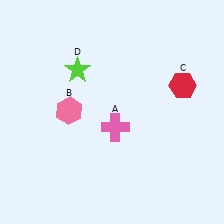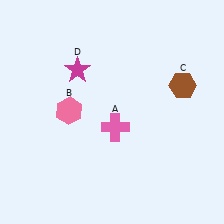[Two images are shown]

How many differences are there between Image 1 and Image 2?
There are 2 differences between the two images.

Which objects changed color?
C changed from red to brown. D changed from lime to magenta.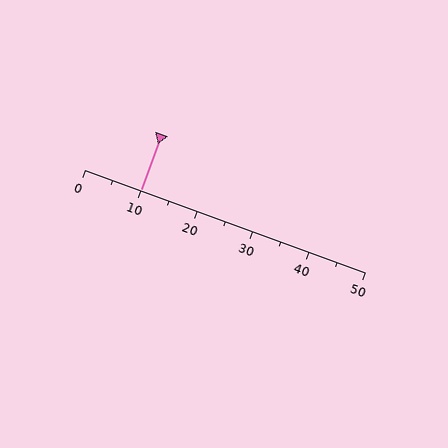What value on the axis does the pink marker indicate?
The marker indicates approximately 10.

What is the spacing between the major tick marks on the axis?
The major ticks are spaced 10 apart.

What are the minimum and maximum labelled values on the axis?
The axis runs from 0 to 50.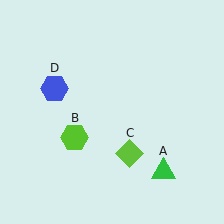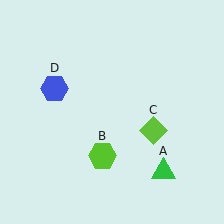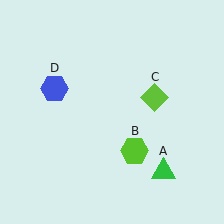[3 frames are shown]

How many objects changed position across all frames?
2 objects changed position: lime hexagon (object B), lime diamond (object C).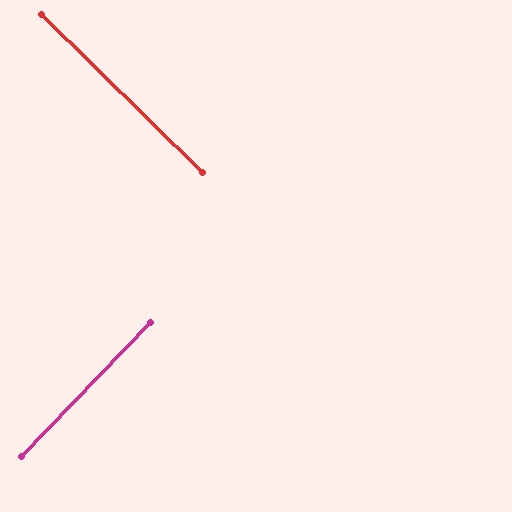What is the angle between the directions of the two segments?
Approximately 90 degrees.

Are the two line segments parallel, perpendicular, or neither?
Perpendicular — they meet at approximately 90°.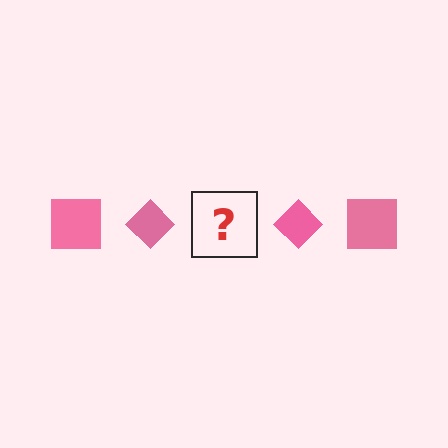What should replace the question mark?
The question mark should be replaced with a pink square.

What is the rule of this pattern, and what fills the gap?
The rule is that the pattern cycles through square, diamond shapes in pink. The gap should be filled with a pink square.